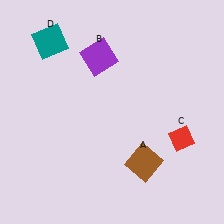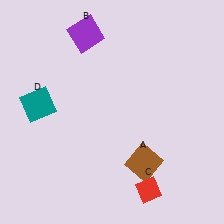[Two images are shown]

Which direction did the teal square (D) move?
The teal square (D) moved down.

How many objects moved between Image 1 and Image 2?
3 objects moved between the two images.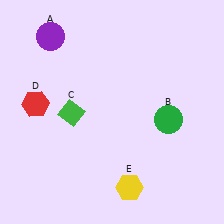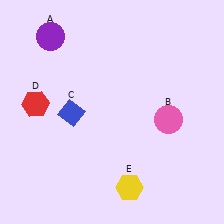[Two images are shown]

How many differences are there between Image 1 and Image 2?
There are 2 differences between the two images.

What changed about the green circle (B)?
In Image 1, B is green. In Image 2, it changed to pink.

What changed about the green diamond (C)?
In Image 1, C is green. In Image 2, it changed to blue.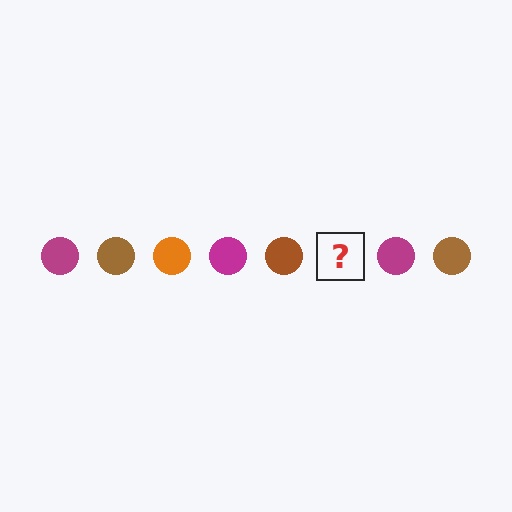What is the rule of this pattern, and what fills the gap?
The rule is that the pattern cycles through magenta, brown, orange circles. The gap should be filled with an orange circle.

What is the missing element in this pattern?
The missing element is an orange circle.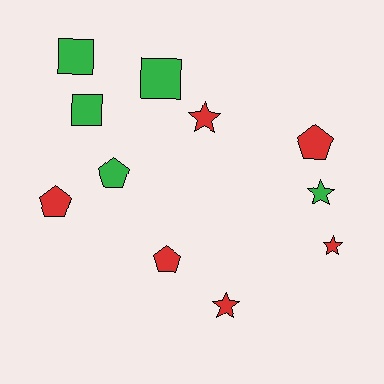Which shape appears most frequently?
Star, with 4 objects.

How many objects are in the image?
There are 11 objects.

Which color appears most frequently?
Red, with 6 objects.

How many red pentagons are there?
There are 3 red pentagons.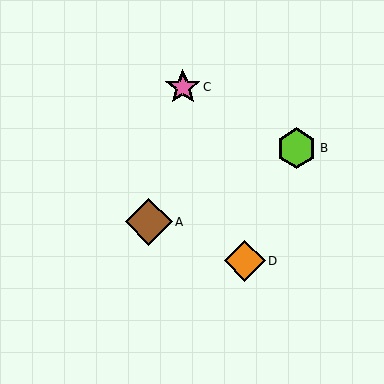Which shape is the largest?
The brown diamond (labeled A) is the largest.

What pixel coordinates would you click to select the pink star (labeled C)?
Click at (183, 87) to select the pink star C.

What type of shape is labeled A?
Shape A is a brown diamond.